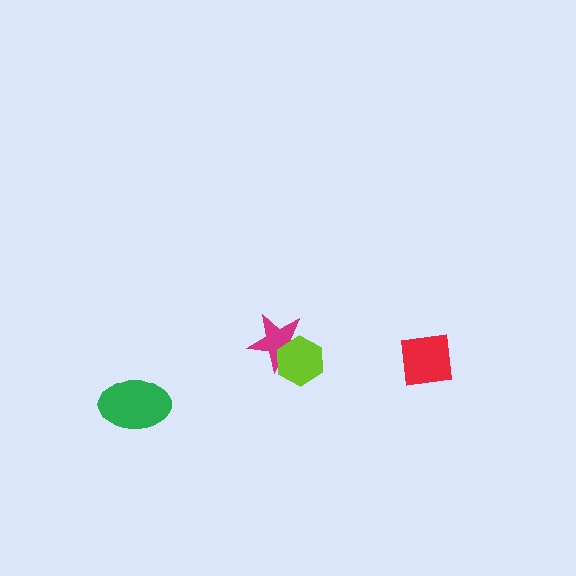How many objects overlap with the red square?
0 objects overlap with the red square.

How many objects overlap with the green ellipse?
0 objects overlap with the green ellipse.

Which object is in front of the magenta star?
The lime hexagon is in front of the magenta star.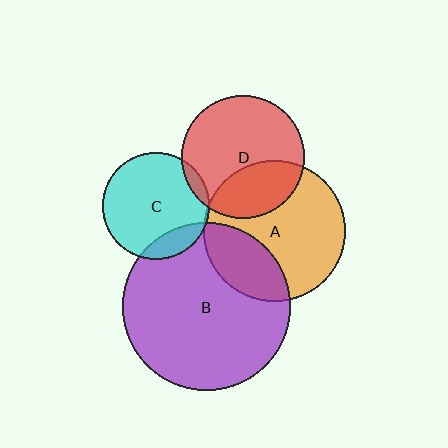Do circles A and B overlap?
Yes.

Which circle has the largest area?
Circle B (purple).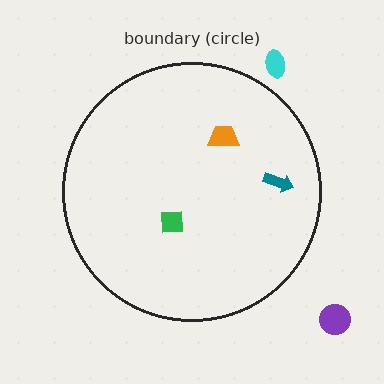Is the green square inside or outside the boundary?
Inside.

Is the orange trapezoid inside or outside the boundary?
Inside.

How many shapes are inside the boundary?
3 inside, 2 outside.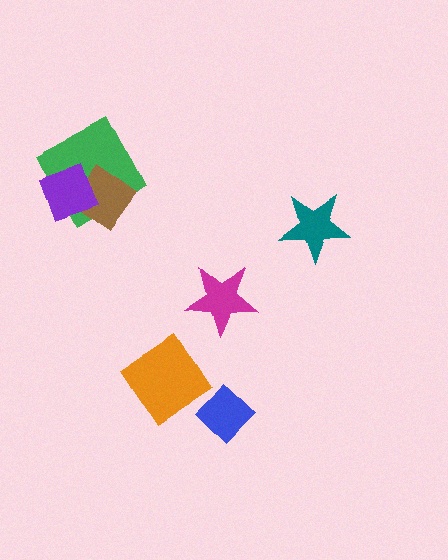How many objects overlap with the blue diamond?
1 object overlaps with the blue diamond.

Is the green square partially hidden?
Yes, it is partially covered by another shape.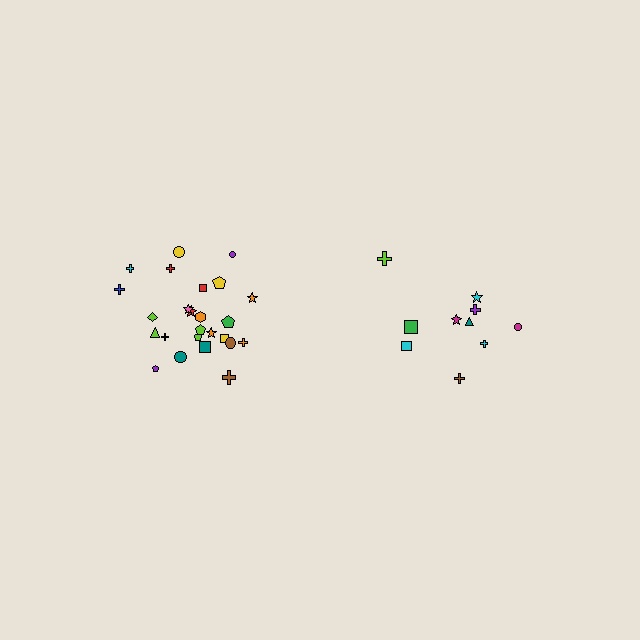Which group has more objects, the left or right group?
The left group.